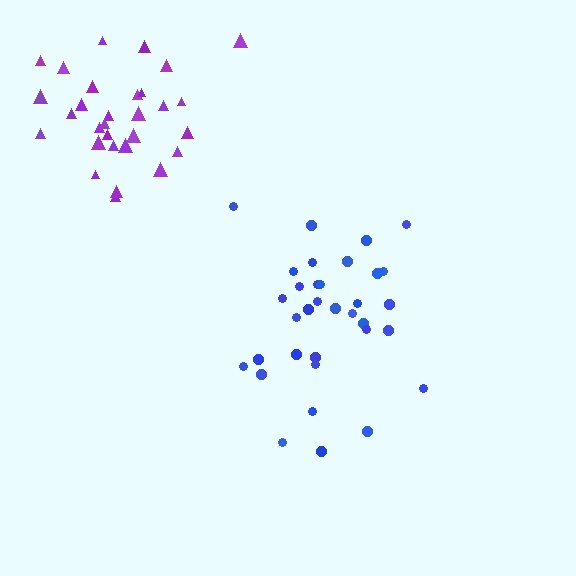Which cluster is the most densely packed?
Purple.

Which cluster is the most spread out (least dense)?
Blue.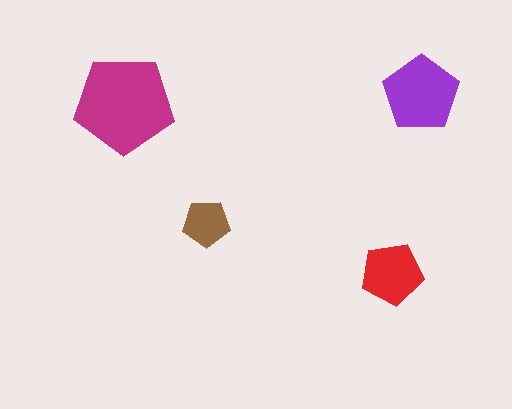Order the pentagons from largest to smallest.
the magenta one, the purple one, the red one, the brown one.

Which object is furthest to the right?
The purple pentagon is rightmost.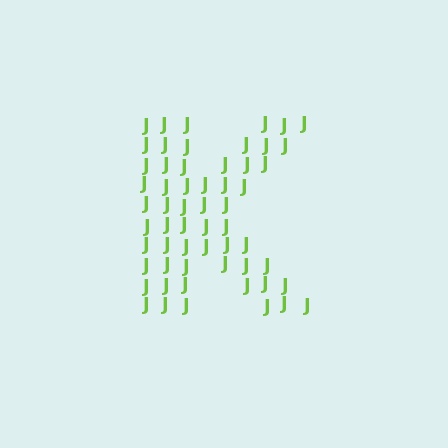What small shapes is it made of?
It is made of small letter J's.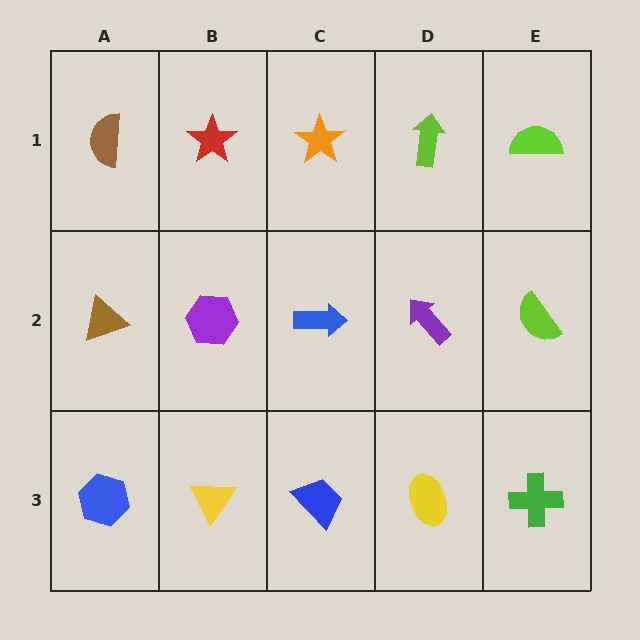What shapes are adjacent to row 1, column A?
A brown triangle (row 2, column A), a red star (row 1, column B).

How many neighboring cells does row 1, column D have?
3.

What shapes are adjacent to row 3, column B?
A purple hexagon (row 2, column B), a blue hexagon (row 3, column A), a blue trapezoid (row 3, column C).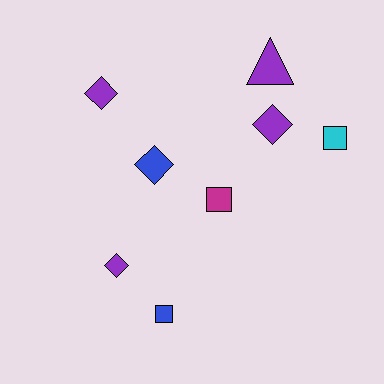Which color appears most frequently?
Purple, with 4 objects.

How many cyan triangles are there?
There are no cyan triangles.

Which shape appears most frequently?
Diamond, with 4 objects.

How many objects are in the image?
There are 8 objects.